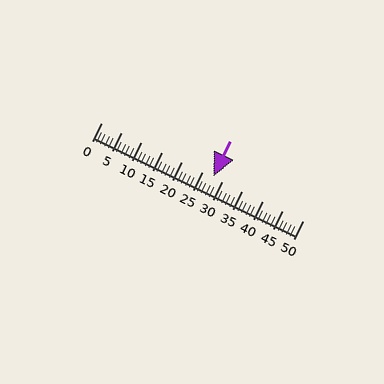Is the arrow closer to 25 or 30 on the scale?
The arrow is closer to 30.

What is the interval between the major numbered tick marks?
The major tick marks are spaced 5 units apart.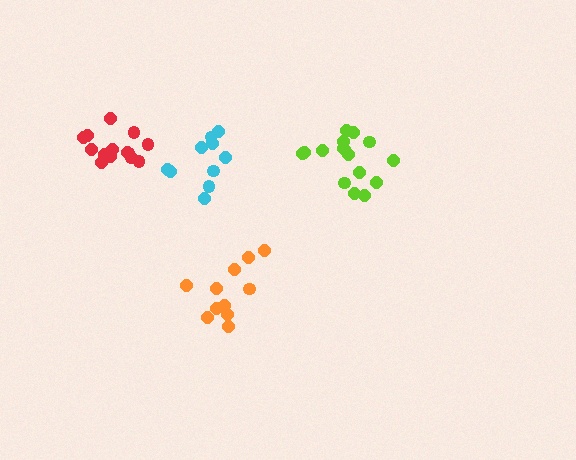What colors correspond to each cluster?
The clusters are colored: lime, cyan, red, orange.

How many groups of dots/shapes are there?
There are 4 groups.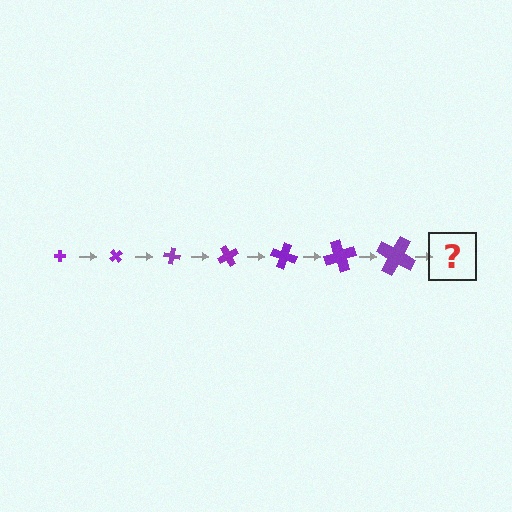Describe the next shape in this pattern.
It should be a cross, larger than the previous one and rotated 350 degrees from the start.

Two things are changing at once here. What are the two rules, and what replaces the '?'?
The two rules are that the cross grows larger each step and it rotates 50 degrees each step. The '?' should be a cross, larger than the previous one and rotated 350 degrees from the start.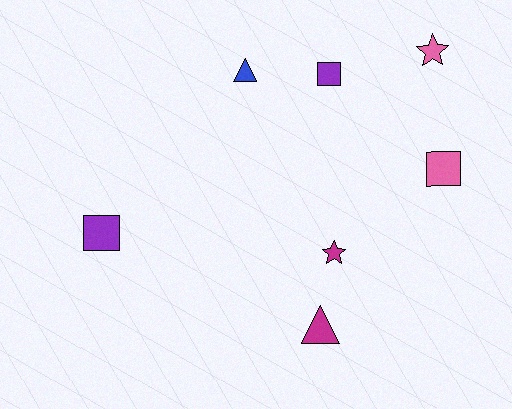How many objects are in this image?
There are 7 objects.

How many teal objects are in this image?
There are no teal objects.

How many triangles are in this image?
There are 2 triangles.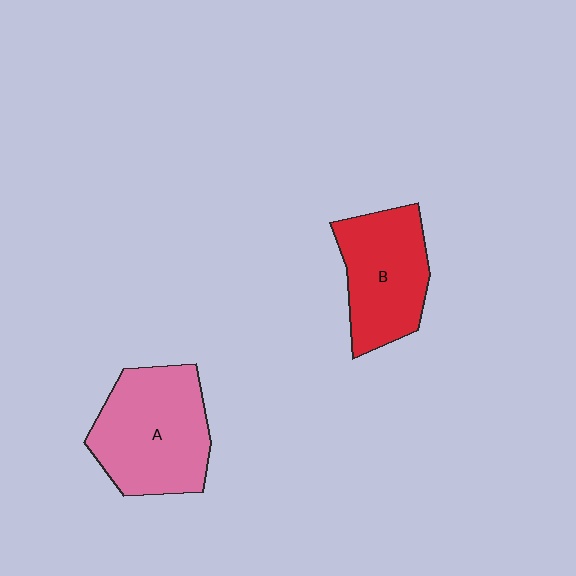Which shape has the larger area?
Shape A (pink).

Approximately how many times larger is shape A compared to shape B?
Approximately 1.2 times.